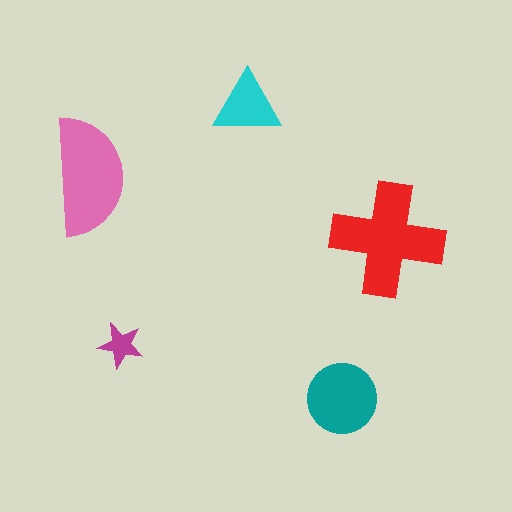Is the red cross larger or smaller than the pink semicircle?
Larger.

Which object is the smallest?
The magenta star.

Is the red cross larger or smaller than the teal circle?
Larger.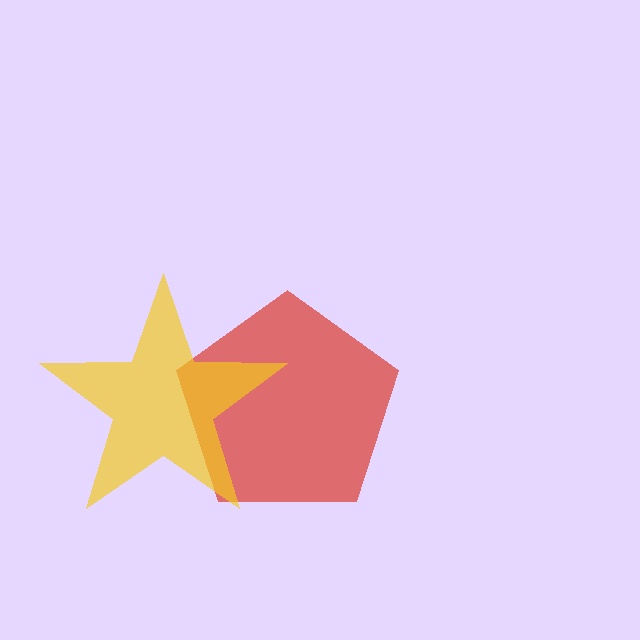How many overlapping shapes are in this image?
There are 2 overlapping shapes in the image.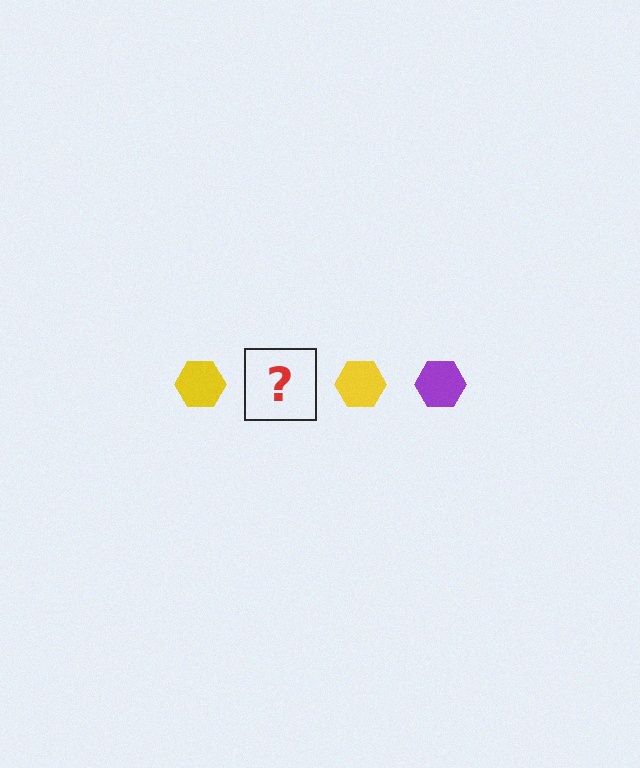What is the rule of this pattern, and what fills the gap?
The rule is that the pattern cycles through yellow, purple hexagons. The gap should be filled with a purple hexagon.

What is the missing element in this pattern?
The missing element is a purple hexagon.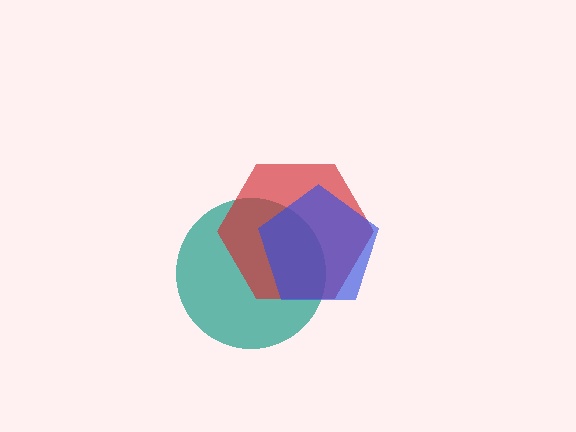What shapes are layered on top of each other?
The layered shapes are: a teal circle, a red hexagon, a blue pentagon.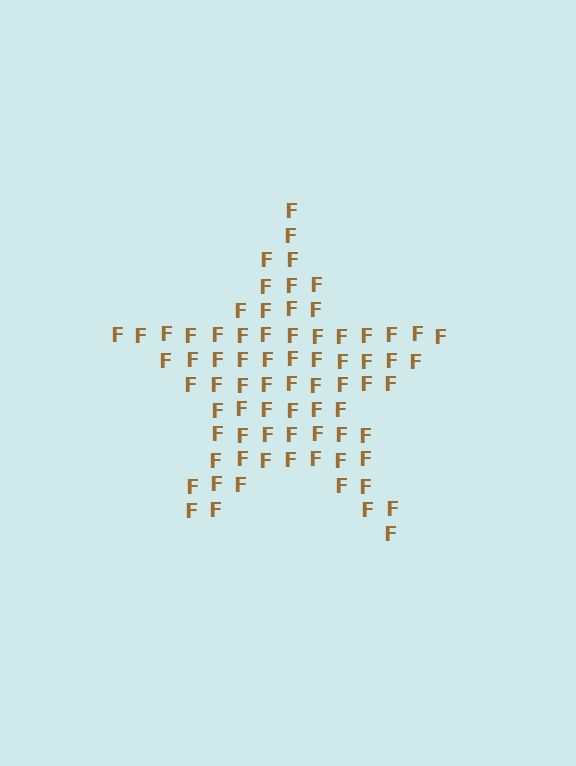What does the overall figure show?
The overall figure shows a star.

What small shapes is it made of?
It is made of small letter F's.